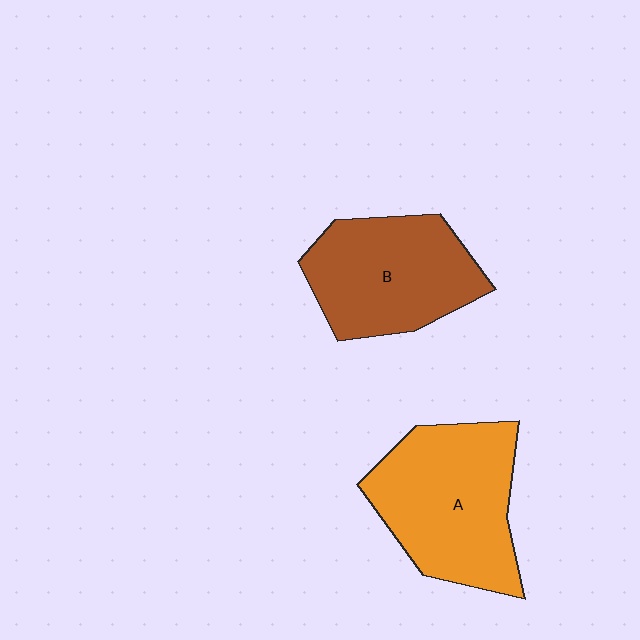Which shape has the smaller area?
Shape B (brown).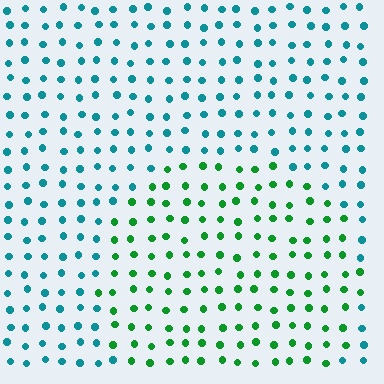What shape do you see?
I see a circle.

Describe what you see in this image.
The image is filled with small teal elements in a uniform arrangement. A circle-shaped region is visible where the elements are tinted to a slightly different hue, forming a subtle color boundary.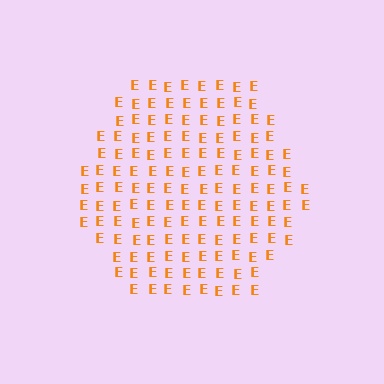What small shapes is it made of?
It is made of small letter E's.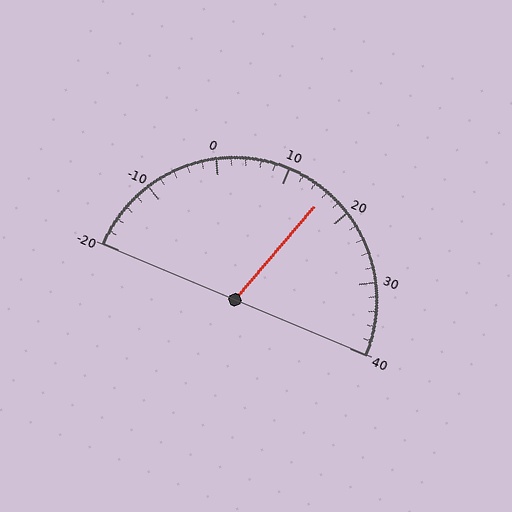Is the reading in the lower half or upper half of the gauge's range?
The reading is in the upper half of the range (-20 to 40).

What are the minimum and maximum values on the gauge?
The gauge ranges from -20 to 40.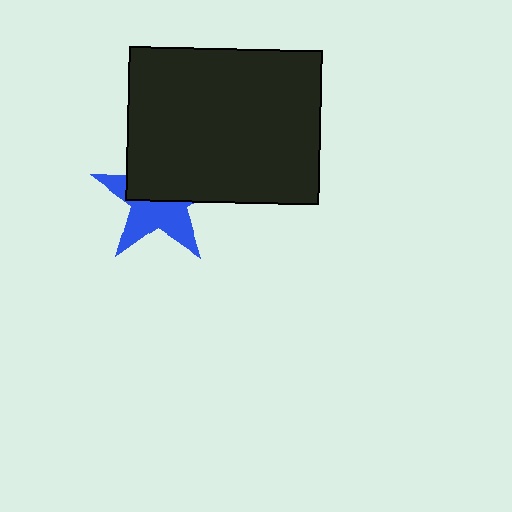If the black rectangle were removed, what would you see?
You would see the complete blue star.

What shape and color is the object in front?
The object in front is a black rectangle.